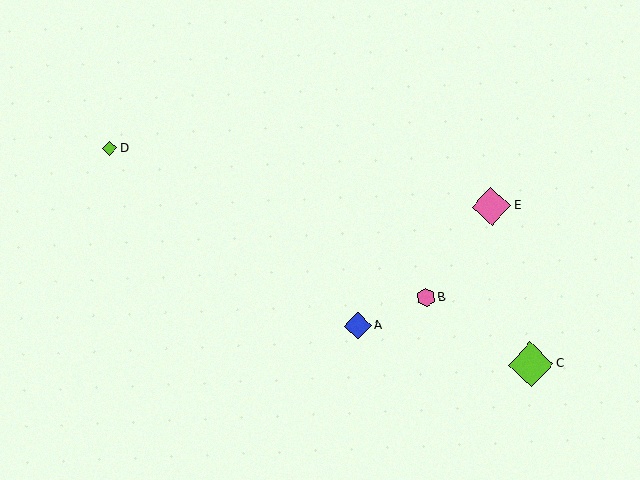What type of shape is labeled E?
Shape E is a pink diamond.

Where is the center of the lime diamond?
The center of the lime diamond is at (531, 364).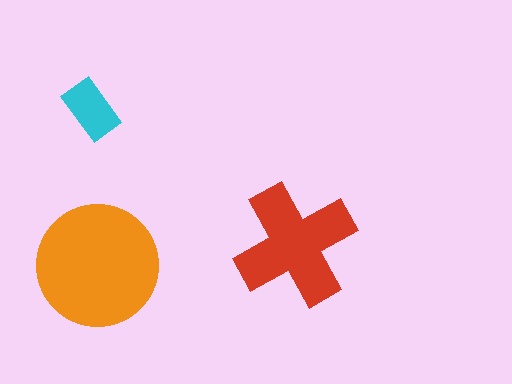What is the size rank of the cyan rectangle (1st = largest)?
3rd.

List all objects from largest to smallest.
The orange circle, the red cross, the cyan rectangle.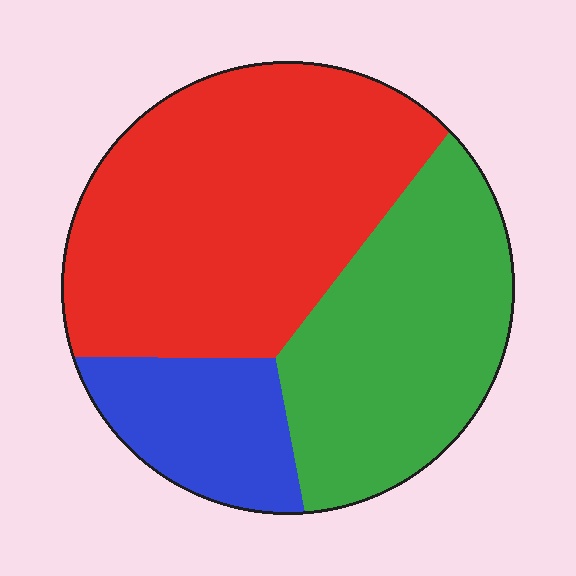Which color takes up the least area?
Blue, at roughly 15%.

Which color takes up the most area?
Red, at roughly 50%.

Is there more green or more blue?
Green.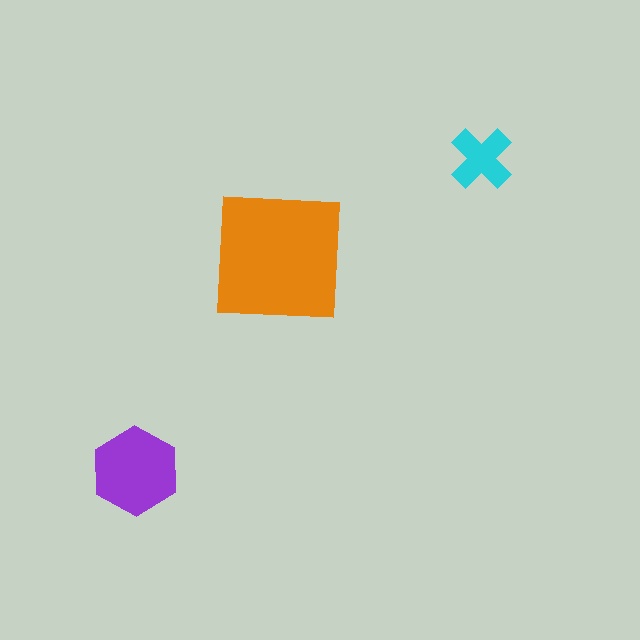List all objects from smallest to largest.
The cyan cross, the purple hexagon, the orange square.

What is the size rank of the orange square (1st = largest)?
1st.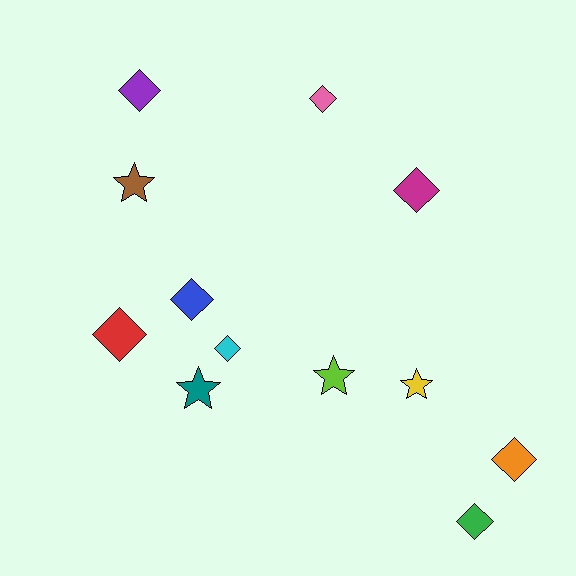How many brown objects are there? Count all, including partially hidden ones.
There is 1 brown object.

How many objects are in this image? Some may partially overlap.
There are 12 objects.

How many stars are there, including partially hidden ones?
There are 4 stars.